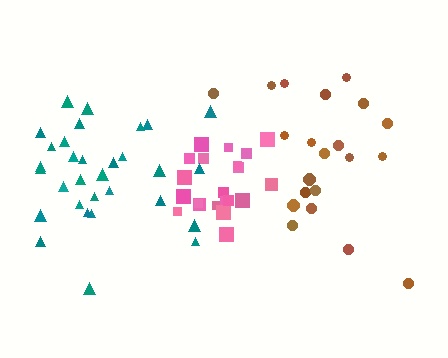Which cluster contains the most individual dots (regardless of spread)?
Teal (32).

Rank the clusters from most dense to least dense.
pink, teal, brown.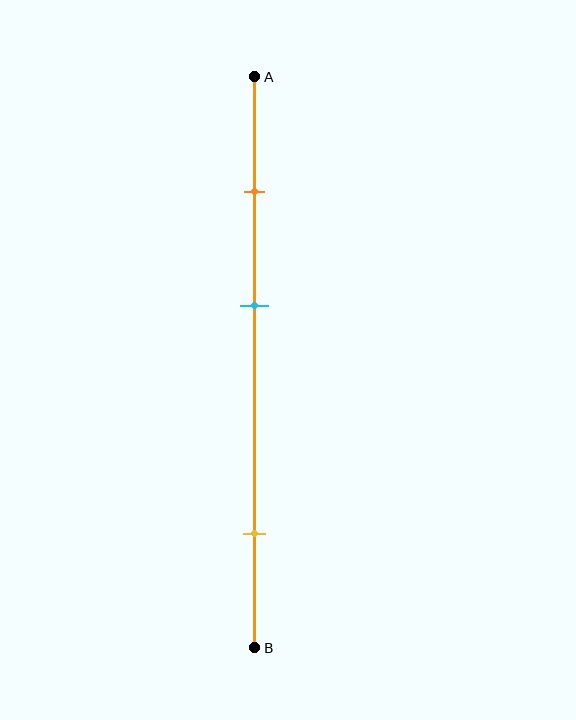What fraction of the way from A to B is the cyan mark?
The cyan mark is approximately 40% (0.4) of the way from A to B.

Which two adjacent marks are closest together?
The orange and cyan marks are the closest adjacent pair.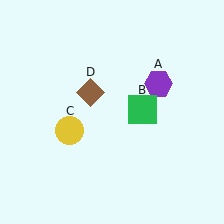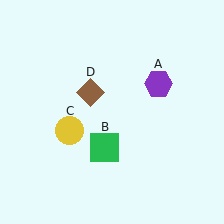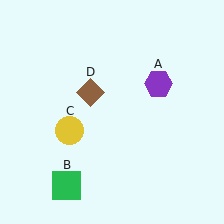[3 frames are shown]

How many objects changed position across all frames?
1 object changed position: green square (object B).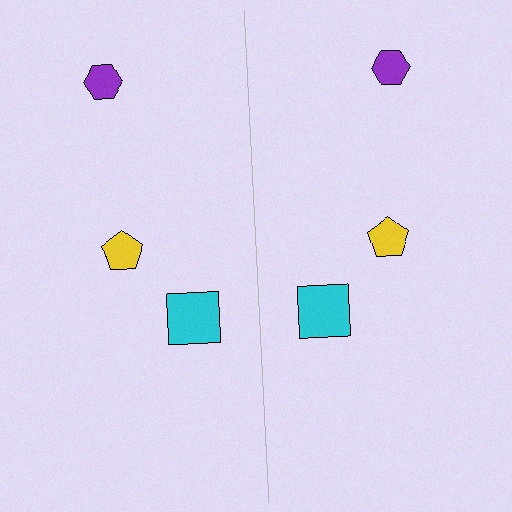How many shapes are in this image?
There are 6 shapes in this image.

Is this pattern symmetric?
Yes, this pattern has bilateral (reflection) symmetry.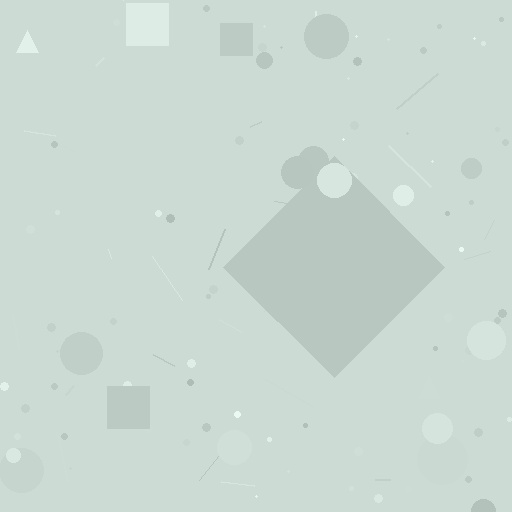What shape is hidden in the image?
A diamond is hidden in the image.